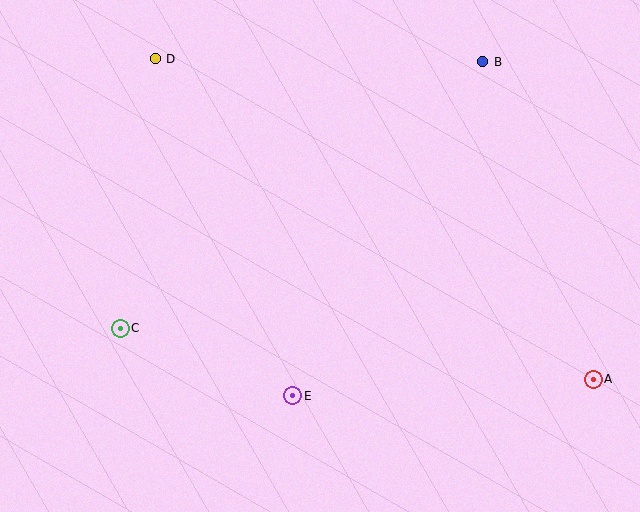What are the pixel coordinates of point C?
Point C is at (120, 328).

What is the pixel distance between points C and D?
The distance between C and D is 272 pixels.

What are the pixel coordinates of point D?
Point D is at (155, 59).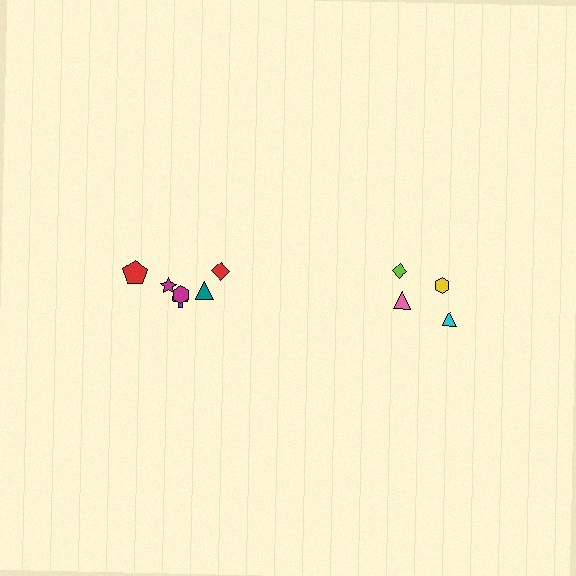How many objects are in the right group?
There are 4 objects.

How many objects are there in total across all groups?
There are 10 objects.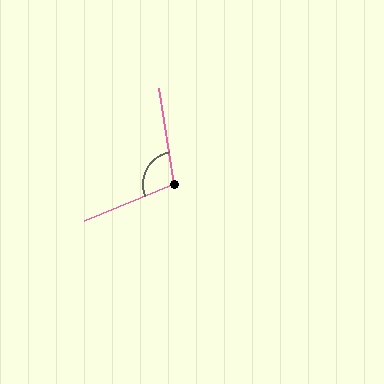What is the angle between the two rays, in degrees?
Approximately 103 degrees.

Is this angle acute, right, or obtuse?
It is obtuse.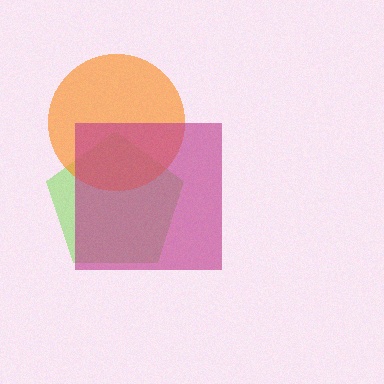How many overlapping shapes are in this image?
There are 3 overlapping shapes in the image.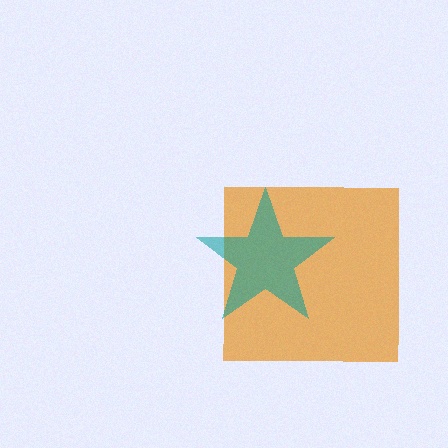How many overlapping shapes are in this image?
There are 2 overlapping shapes in the image.